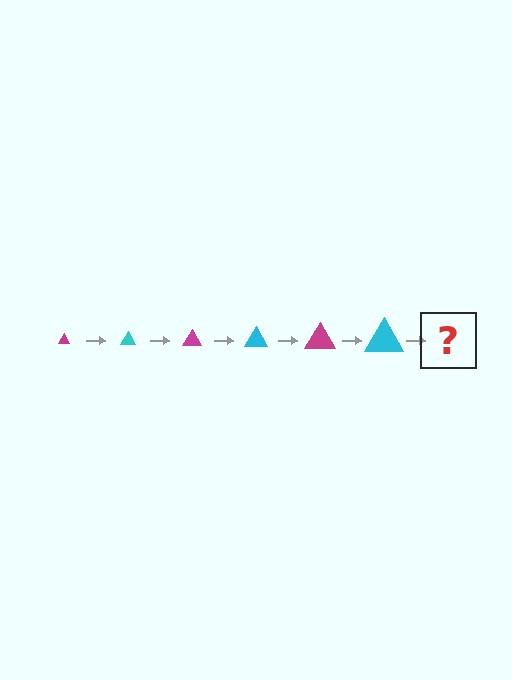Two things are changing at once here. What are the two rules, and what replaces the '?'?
The two rules are that the triangle grows larger each step and the color cycles through magenta and cyan. The '?' should be a magenta triangle, larger than the previous one.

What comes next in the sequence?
The next element should be a magenta triangle, larger than the previous one.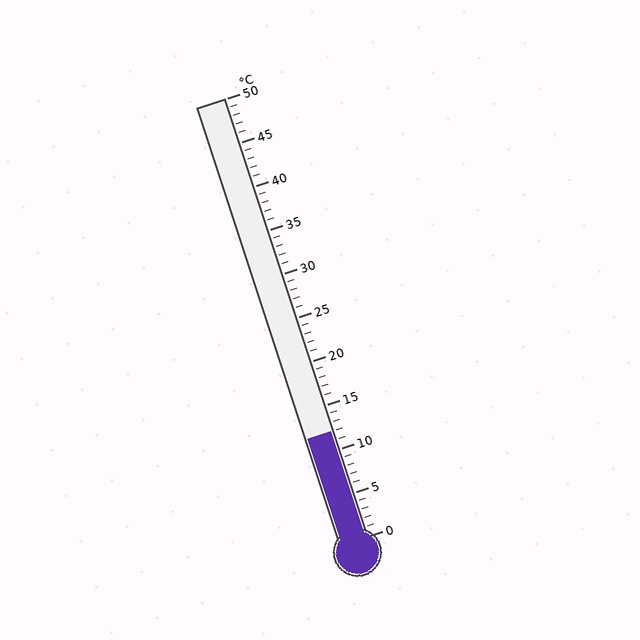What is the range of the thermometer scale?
The thermometer scale ranges from 0°C to 50°C.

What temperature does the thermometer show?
The thermometer shows approximately 12°C.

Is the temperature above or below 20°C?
The temperature is below 20°C.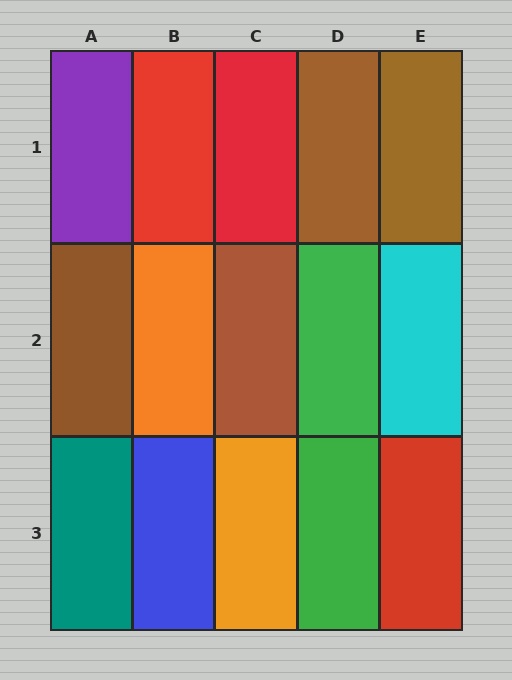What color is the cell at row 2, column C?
Brown.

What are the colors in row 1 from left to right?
Purple, red, red, brown, brown.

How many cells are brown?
4 cells are brown.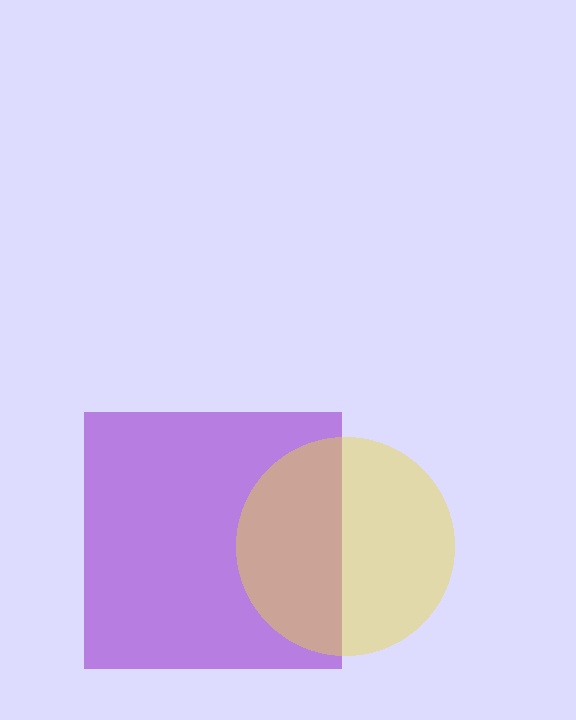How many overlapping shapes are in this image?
There are 2 overlapping shapes in the image.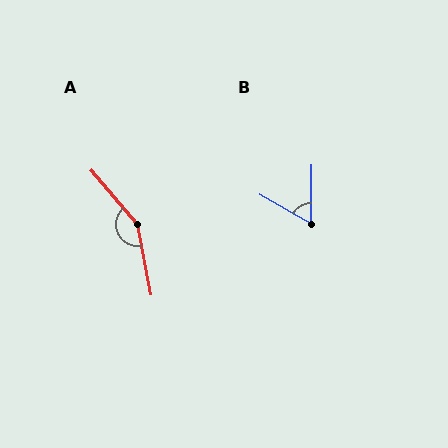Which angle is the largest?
A, at approximately 150 degrees.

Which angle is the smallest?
B, at approximately 61 degrees.